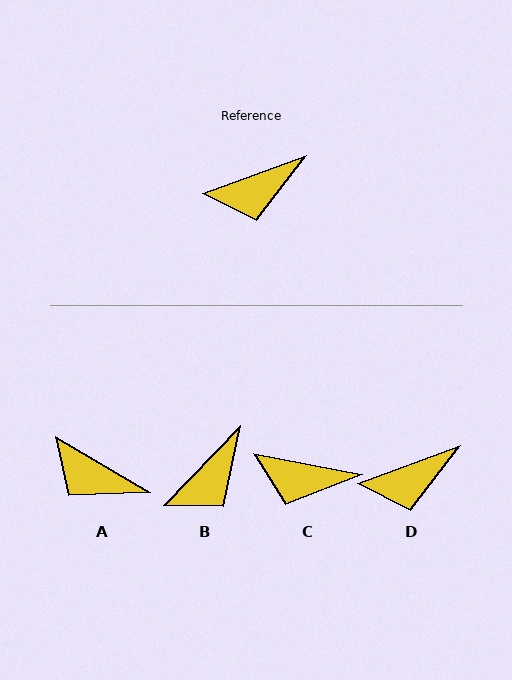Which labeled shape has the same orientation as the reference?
D.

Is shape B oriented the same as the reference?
No, it is off by about 26 degrees.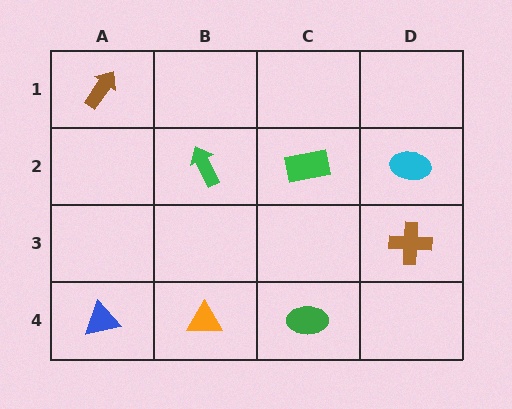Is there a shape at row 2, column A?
No, that cell is empty.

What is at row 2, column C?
A green rectangle.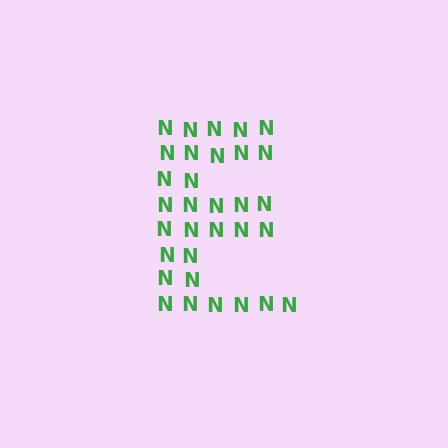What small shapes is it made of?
It is made of small letter N's.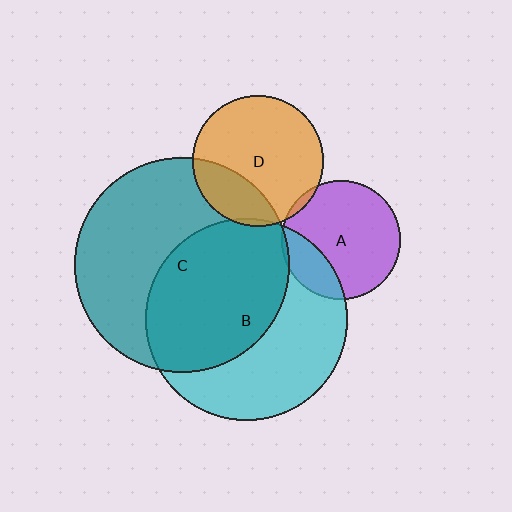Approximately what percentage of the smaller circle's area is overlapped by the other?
Approximately 5%.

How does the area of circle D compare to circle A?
Approximately 1.2 times.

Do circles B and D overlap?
Yes.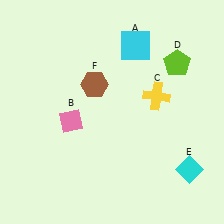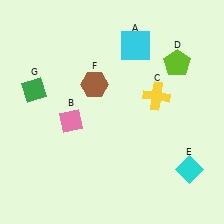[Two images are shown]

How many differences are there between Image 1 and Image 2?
There is 1 difference between the two images.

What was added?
A green diamond (G) was added in Image 2.